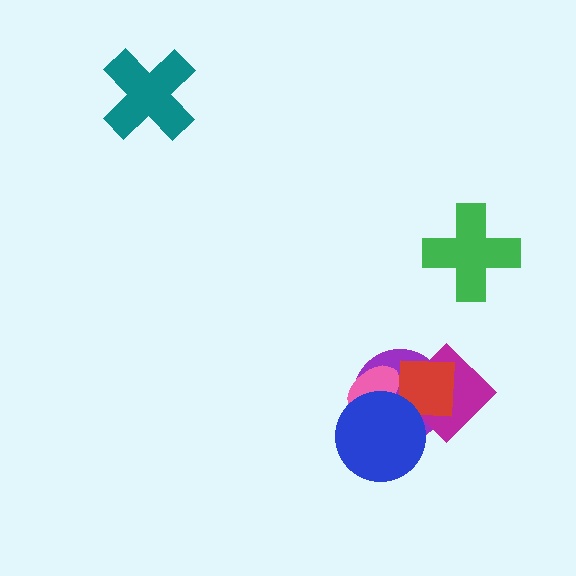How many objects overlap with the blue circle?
3 objects overlap with the blue circle.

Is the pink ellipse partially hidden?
Yes, it is partially covered by another shape.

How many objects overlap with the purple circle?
4 objects overlap with the purple circle.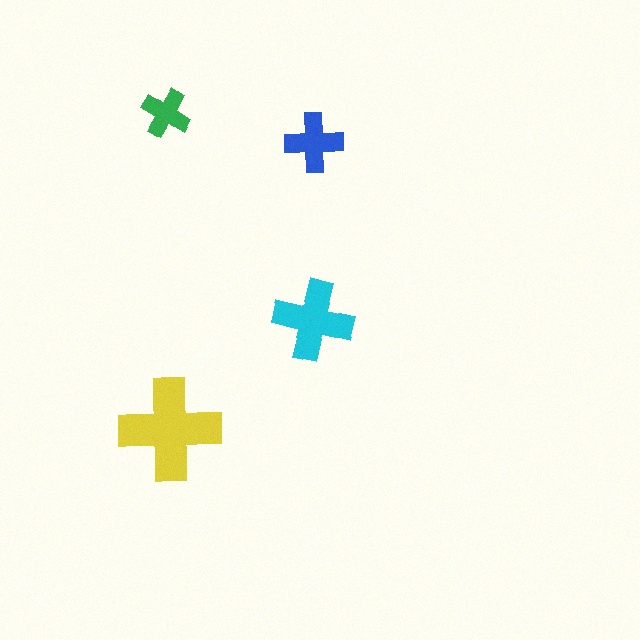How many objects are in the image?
There are 4 objects in the image.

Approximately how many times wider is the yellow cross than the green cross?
About 2 times wider.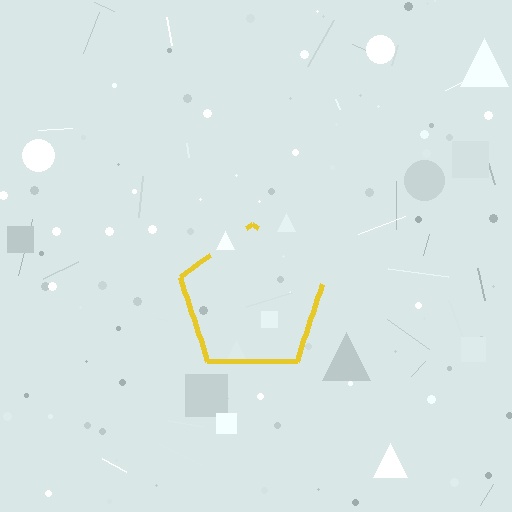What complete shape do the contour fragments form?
The contour fragments form a pentagon.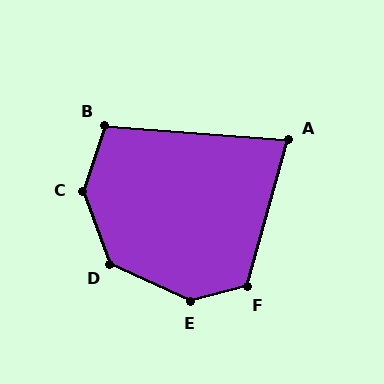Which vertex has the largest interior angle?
C, at approximately 141 degrees.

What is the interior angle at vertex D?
Approximately 135 degrees (obtuse).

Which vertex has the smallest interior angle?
A, at approximately 79 degrees.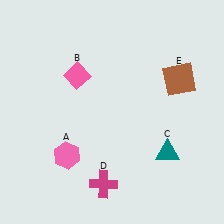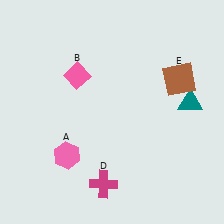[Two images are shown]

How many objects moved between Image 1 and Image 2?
1 object moved between the two images.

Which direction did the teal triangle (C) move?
The teal triangle (C) moved up.